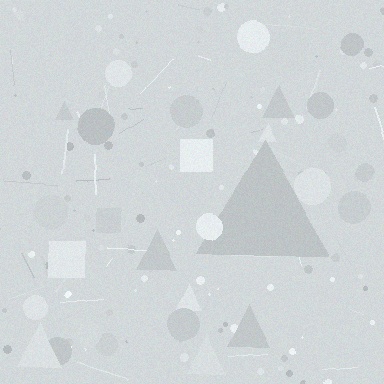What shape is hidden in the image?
A triangle is hidden in the image.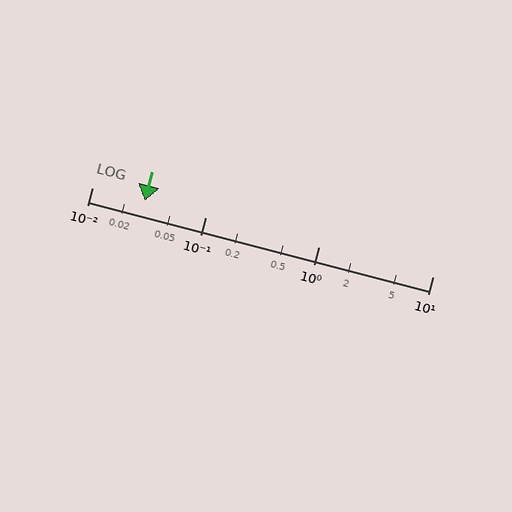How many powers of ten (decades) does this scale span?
The scale spans 3 decades, from 0.01 to 10.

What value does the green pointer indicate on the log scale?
The pointer indicates approximately 0.029.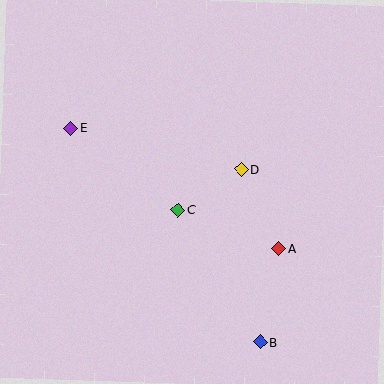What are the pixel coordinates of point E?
Point E is at (71, 128).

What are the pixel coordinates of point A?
Point A is at (279, 249).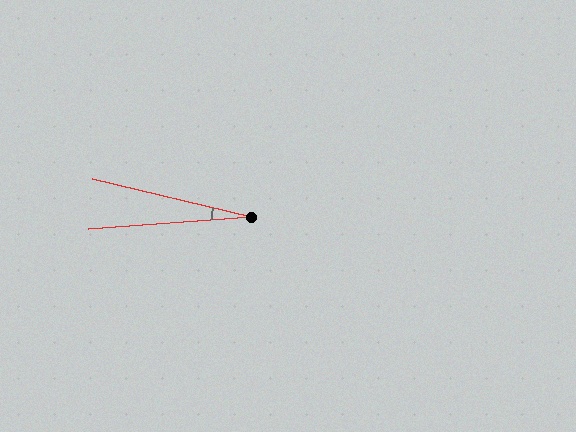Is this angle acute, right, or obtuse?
It is acute.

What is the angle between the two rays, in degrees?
Approximately 18 degrees.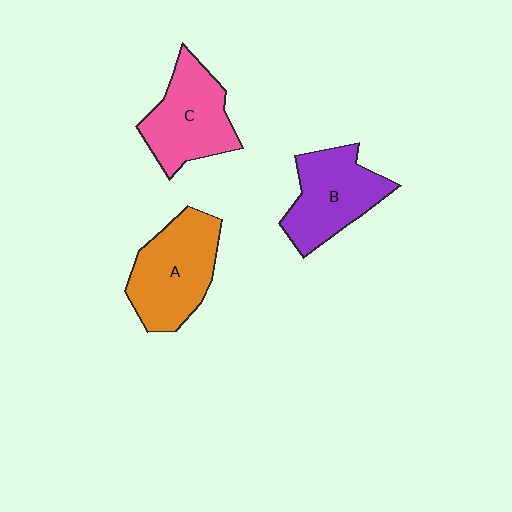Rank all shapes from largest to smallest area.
From largest to smallest: A (orange), C (pink), B (purple).